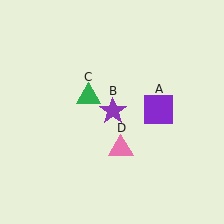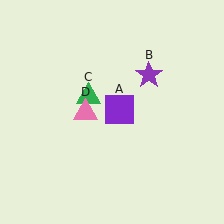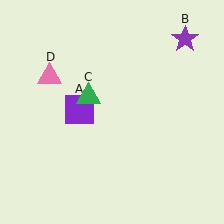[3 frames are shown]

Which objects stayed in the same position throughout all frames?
Green triangle (object C) remained stationary.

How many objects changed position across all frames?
3 objects changed position: purple square (object A), purple star (object B), pink triangle (object D).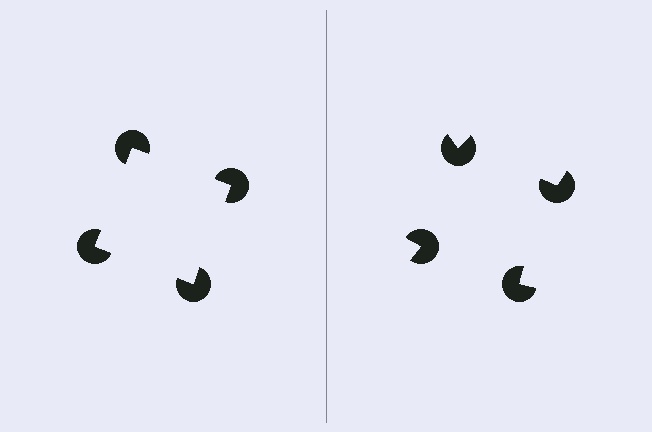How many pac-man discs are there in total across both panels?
8 — 4 on each side.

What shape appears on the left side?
An illusory square.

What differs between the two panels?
The pac-man discs are positioned identically on both sides; only the wedge orientations differ. On the left they align to a square; on the right they are misaligned.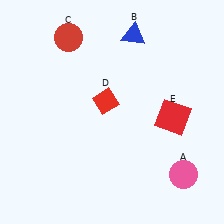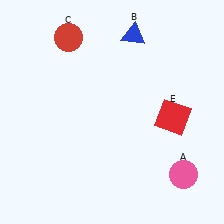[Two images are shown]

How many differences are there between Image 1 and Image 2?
There is 1 difference between the two images.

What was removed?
The red diamond (D) was removed in Image 2.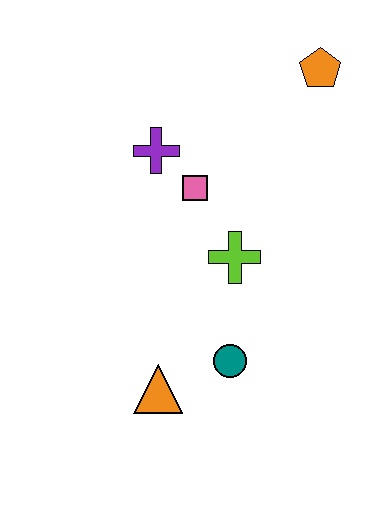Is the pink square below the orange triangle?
No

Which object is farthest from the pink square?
The orange triangle is farthest from the pink square.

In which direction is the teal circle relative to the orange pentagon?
The teal circle is below the orange pentagon.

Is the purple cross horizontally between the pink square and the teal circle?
No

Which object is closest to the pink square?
The purple cross is closest to the pink square.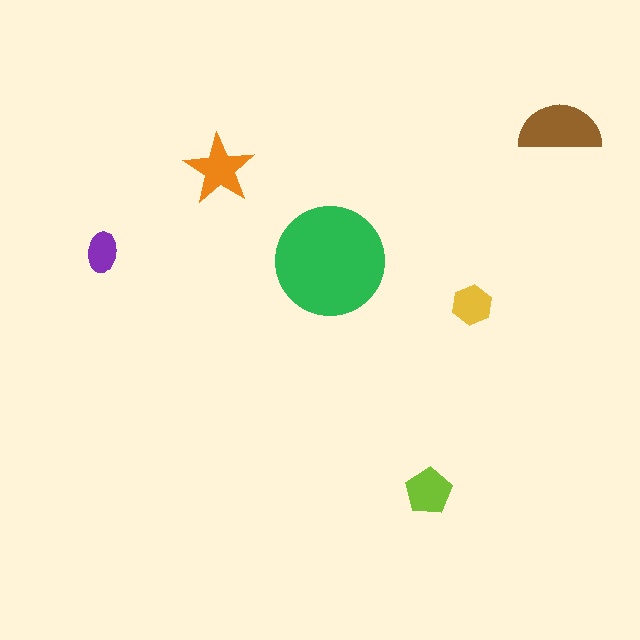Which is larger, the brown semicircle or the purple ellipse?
The brown semicircle.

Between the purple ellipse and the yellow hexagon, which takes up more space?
The yellow hexagon.